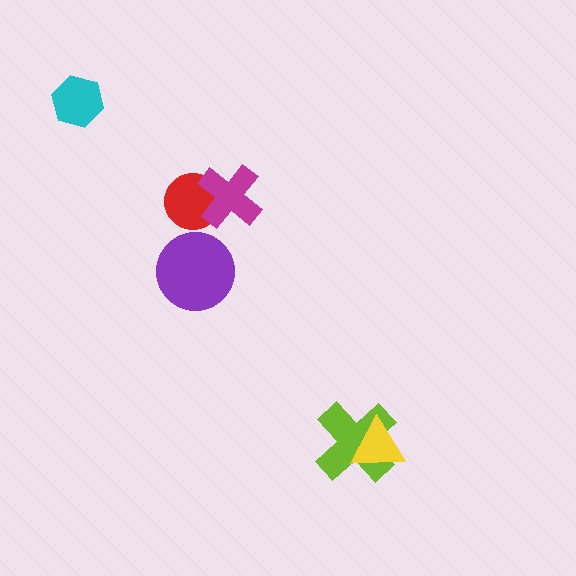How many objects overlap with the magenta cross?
1 object overlaps with the magenta cross.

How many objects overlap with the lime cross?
1 object overlaps with the lime cross.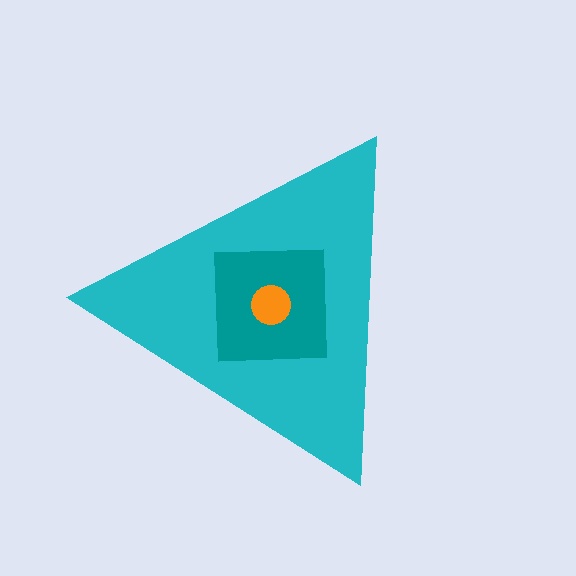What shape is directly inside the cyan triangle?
The teal square.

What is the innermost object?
The orange circle.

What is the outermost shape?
The cyan triangle.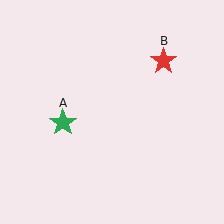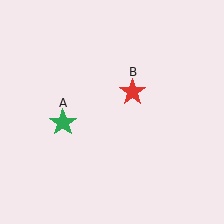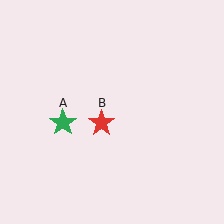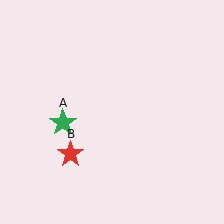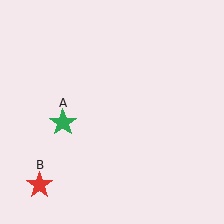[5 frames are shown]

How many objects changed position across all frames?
1 object changed position: red star (object B).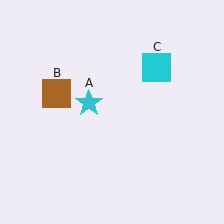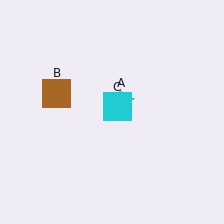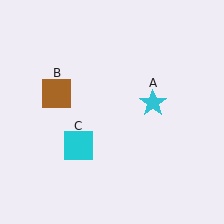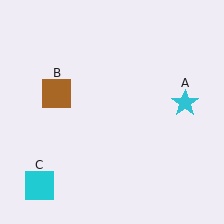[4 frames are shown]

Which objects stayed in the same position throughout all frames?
Brown square (object B) remained stationary.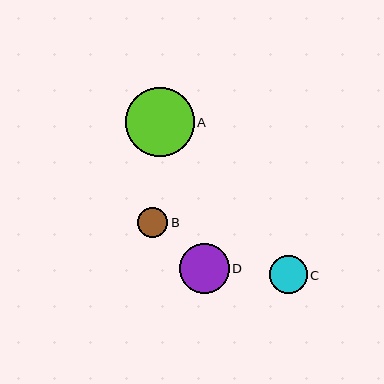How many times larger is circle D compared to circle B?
Circle D is approximately 1.7 times the size of circle B.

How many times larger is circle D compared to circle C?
Circle D is approximately 1.3 times the size of circle C.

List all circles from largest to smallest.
From largest to smallest: A, D, C, B.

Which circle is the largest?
Circle A is the largest with a size of approximately 69 pixels.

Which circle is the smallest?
Circle B is the smallest with a size of approximately 30 pixels.